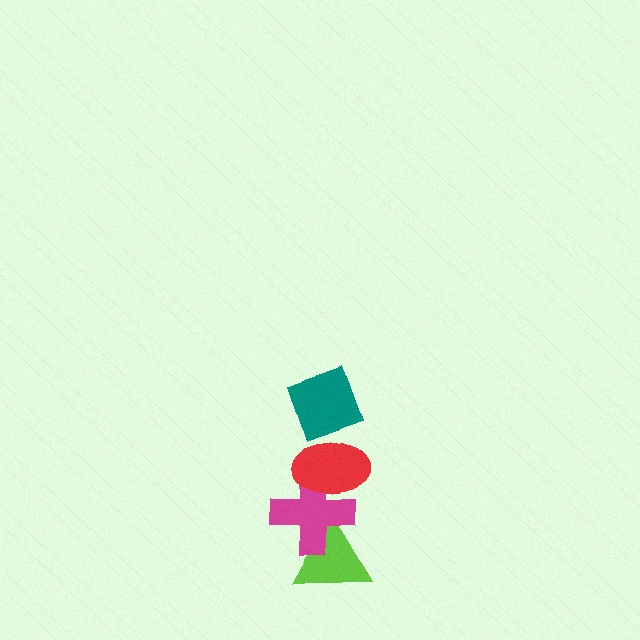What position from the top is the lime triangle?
The lime triangle is 4th from the top.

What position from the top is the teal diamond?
The teal diamond is 1st from the top.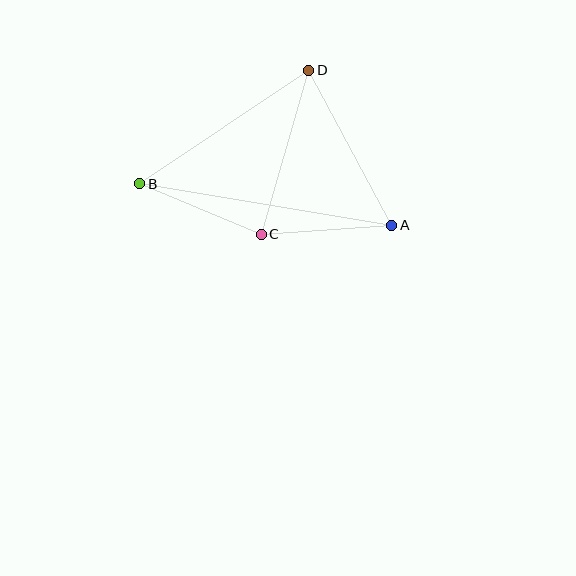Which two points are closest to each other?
Points A and C are closest to each other.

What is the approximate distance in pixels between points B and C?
The distance between B and C is approximately 132 pixels.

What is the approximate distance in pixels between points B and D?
The distance between B and D is approximately 204 pixels.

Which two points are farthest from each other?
Points A and B are farthest from each other.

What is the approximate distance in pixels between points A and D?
The distance between A and D is approximately 176 pixels.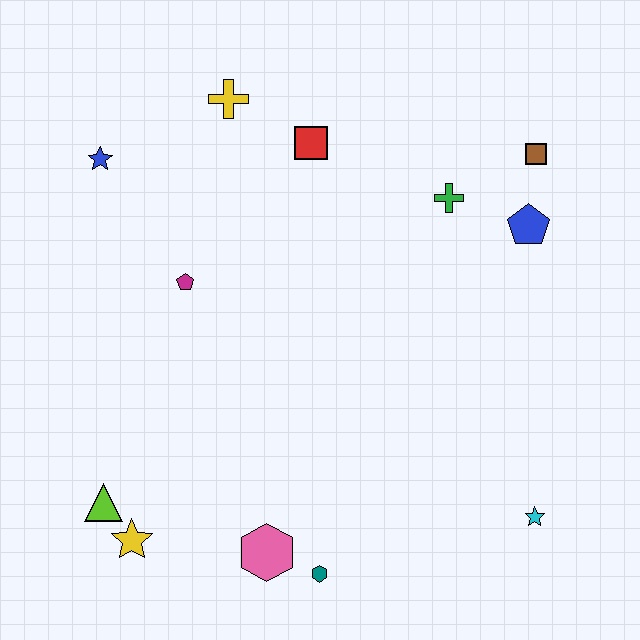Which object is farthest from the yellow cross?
The cyan star is farthest from the yellow cross.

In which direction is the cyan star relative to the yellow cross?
The cyan star is below the yellow cross.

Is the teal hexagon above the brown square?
No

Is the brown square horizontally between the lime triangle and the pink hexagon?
No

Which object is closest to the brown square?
The blue pentagon is closest to the brown square.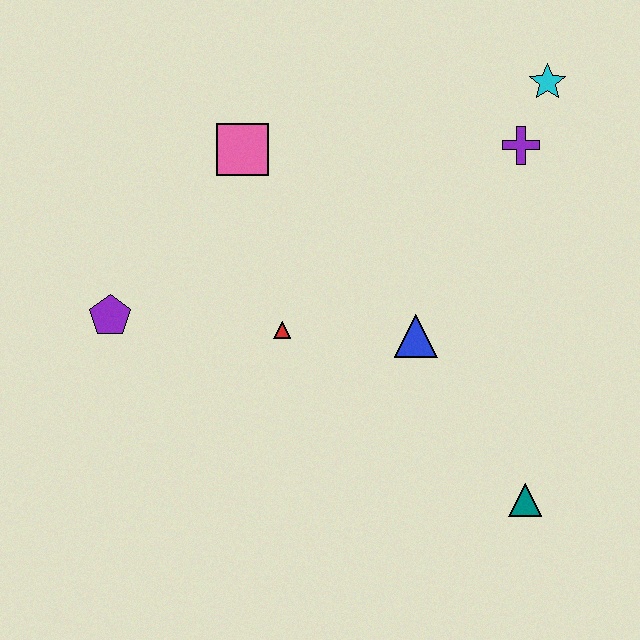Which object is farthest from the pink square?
The teal triangle is farthest from the pink square.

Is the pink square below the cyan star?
Yes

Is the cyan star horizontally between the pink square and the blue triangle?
No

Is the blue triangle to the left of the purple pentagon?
No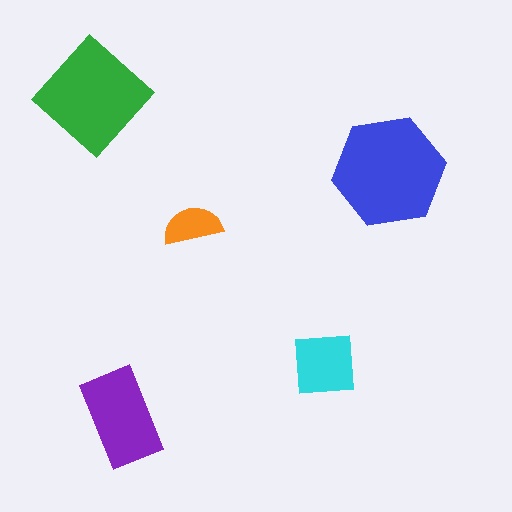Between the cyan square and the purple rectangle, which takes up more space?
The purple rectangle.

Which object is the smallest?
The orange semicircle.